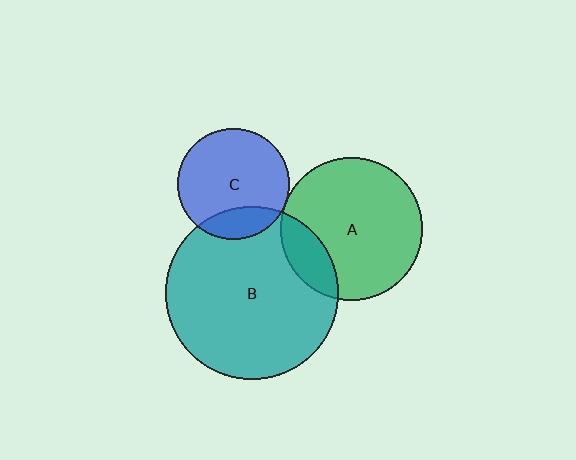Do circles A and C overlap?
Yes.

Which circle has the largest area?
Circle B (teal).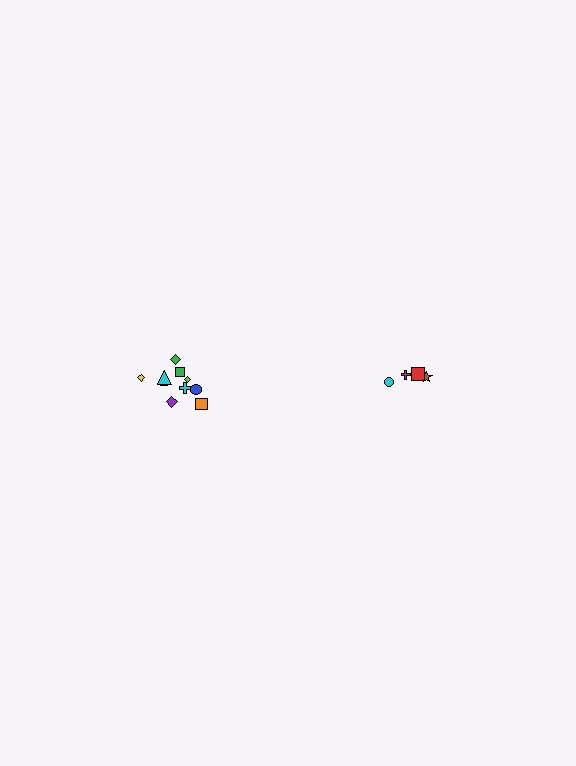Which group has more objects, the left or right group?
The left group.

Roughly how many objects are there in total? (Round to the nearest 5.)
Roughly 15 objects in total.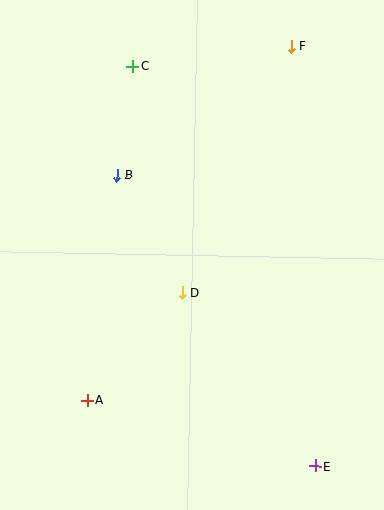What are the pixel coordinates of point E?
Point E is at (315, 466).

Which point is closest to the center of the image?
Point D at (182, 292) is closest to the center.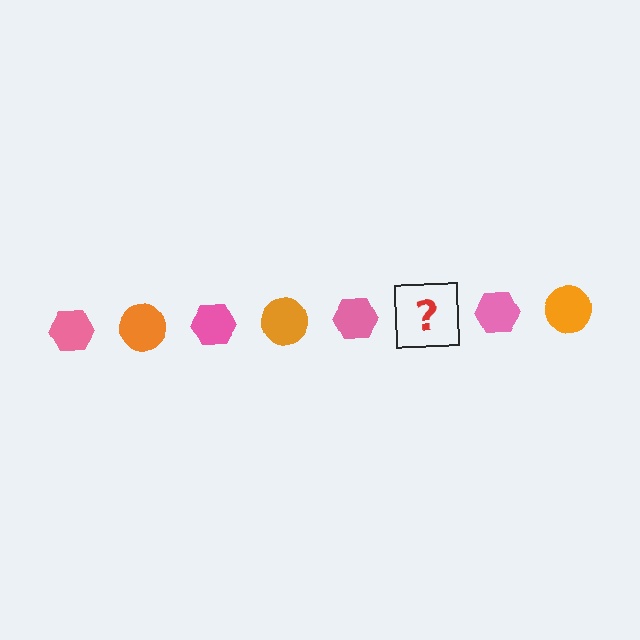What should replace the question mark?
The question mark should be replaced with an orange circle.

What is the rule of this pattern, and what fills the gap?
The rule is that the pattern alternates between pink hexagon and orange circle. The gap should be filled with an orange circle.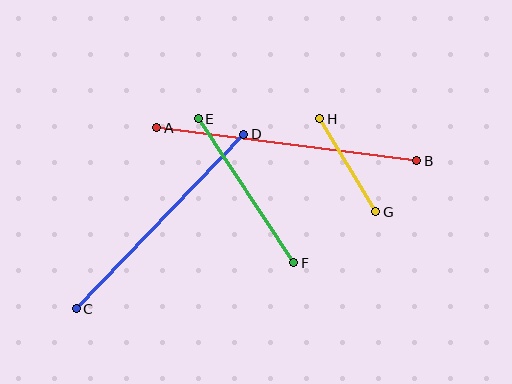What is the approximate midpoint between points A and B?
The midpoint is at approximately (287, 144) pixels.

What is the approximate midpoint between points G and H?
The midpoint is at approximately (348, 165) pixels.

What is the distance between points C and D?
The distance is approximately 242 pixels.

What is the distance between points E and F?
The distance is approximately 173 pixels.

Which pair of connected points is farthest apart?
Points A and B are farthest apart.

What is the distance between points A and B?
The distance is approximately 262 pixels.